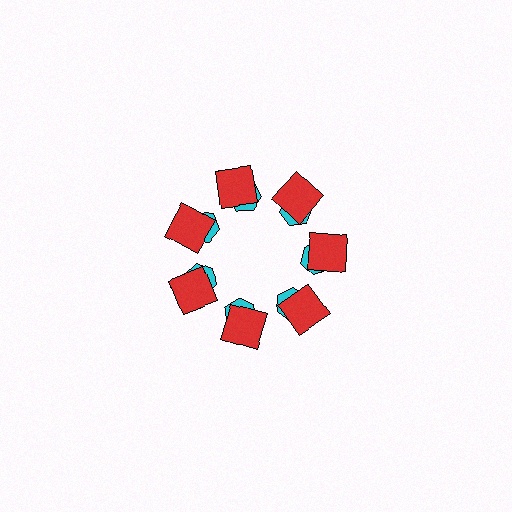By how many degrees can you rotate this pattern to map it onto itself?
The pattern maps onto itself every 51 degrees of rotation.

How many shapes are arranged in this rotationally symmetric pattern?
There are 14 shapes, arranged in 7 groups of 2.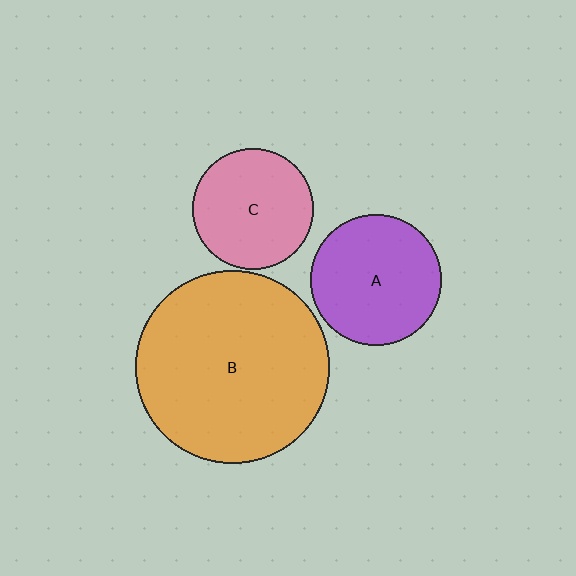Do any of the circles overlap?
No, none of the circles overlap.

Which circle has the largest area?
Circle B (orange).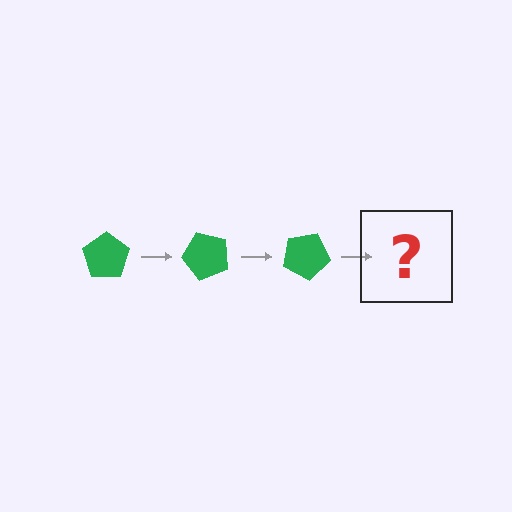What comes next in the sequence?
The next element should be a green pentagon rotated 150 degrees.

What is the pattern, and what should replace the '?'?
The pattern is that the pentagon rotates 50 degrees each step. The '?' should be a green pentagon rotated 150 degrees.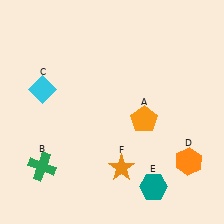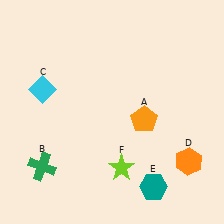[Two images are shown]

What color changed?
The star (F) changed from orange in Image 1 to lime in Image 2.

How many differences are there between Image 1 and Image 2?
There is 1 difference between the two images.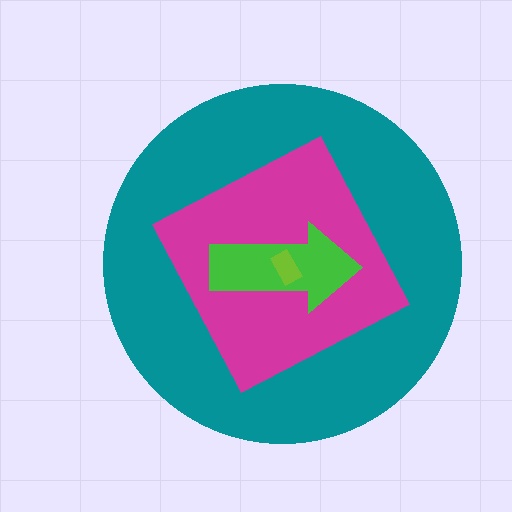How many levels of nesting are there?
4.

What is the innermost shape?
The lime rectangle.